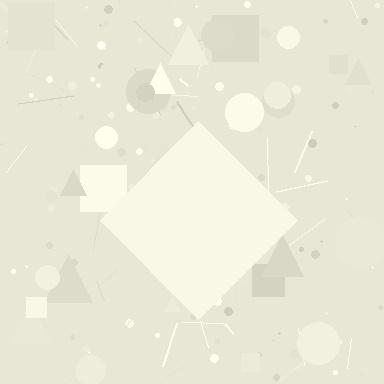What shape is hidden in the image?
A diamond is hidden in the image.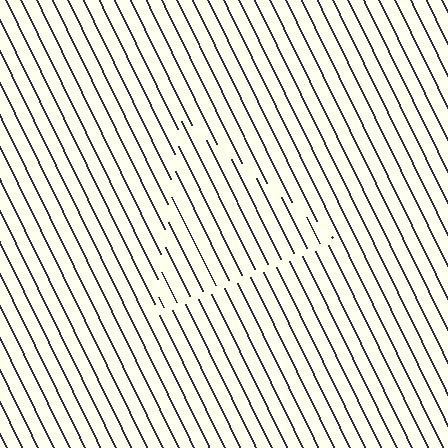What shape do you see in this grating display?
An illusory triangle. The interior of the shape contains the same grating, shifted by half a period — the contour is defined by the phase discontinuity where line-ends from the inner and outer gratings abut.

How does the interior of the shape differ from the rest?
The interior of the shape contains the same grating, shifted by half a period — the contour is defined by the phase discontinuity where line-ends from the inner and outer gratings abut.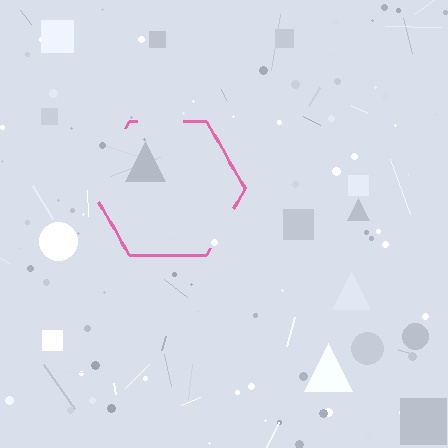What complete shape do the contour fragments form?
The contour fragments form a hexagon.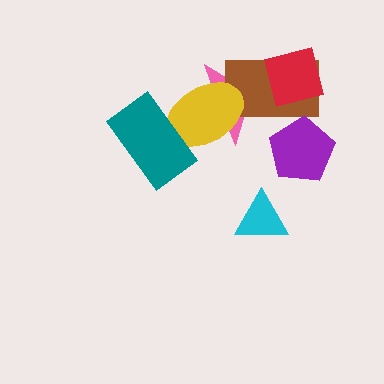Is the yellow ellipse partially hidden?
Yes, it is partially covered by another shape.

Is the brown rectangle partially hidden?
Yes, it is partially covered by another shape.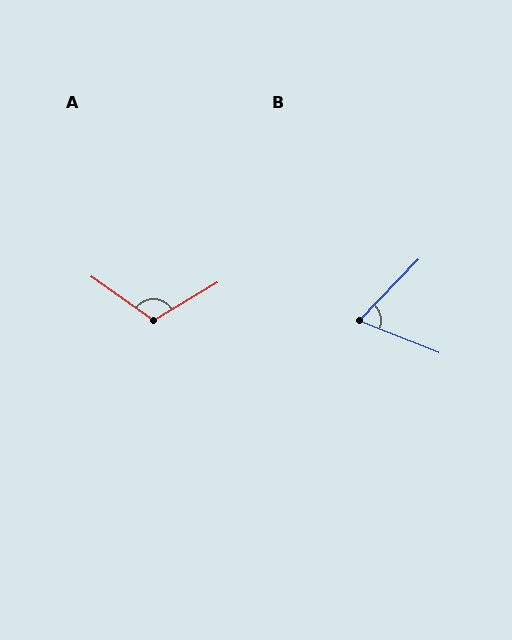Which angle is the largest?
A, at approximately 114 degrees.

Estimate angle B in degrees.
Approximately 68 degrees.